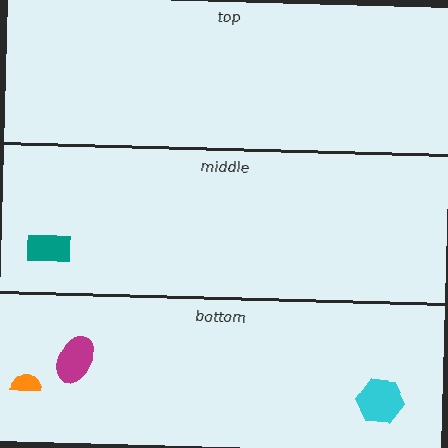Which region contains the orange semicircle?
The bottom region.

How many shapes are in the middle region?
1.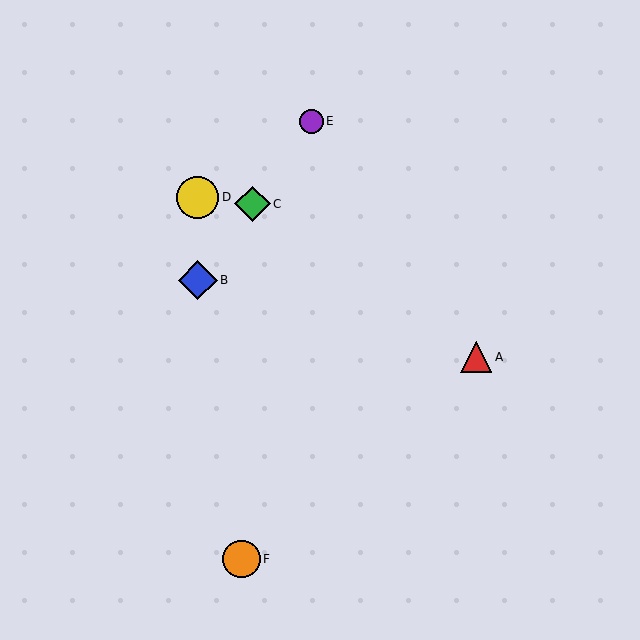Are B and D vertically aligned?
Yes, both are at x≈198.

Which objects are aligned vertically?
Objects B, D are aligned vertically.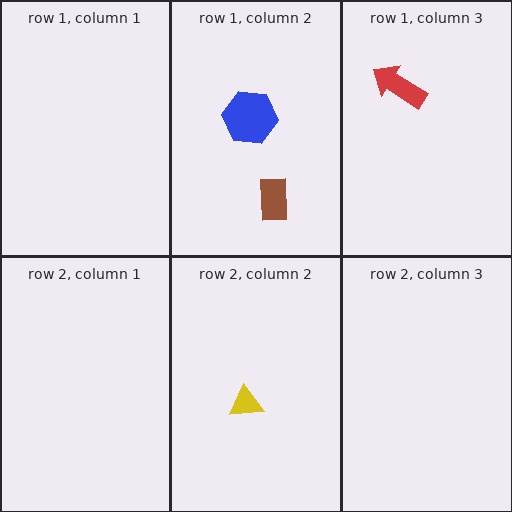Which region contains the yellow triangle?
The row 2, column 2 region.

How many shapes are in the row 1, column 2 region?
2.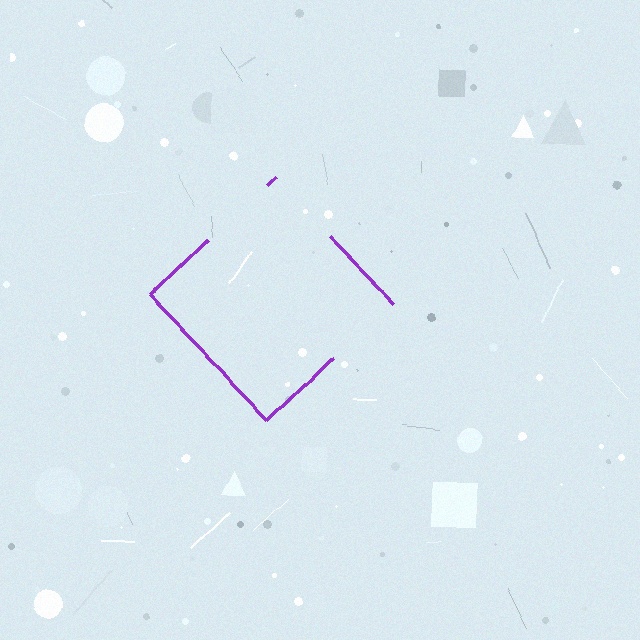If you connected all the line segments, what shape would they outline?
They would outline a diamond.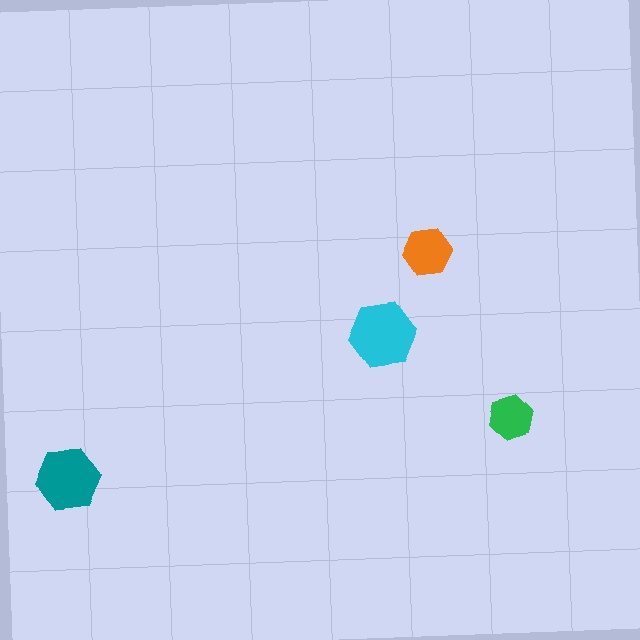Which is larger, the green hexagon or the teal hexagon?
The teal one.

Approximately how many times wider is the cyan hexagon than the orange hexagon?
About 1.5 times wider.